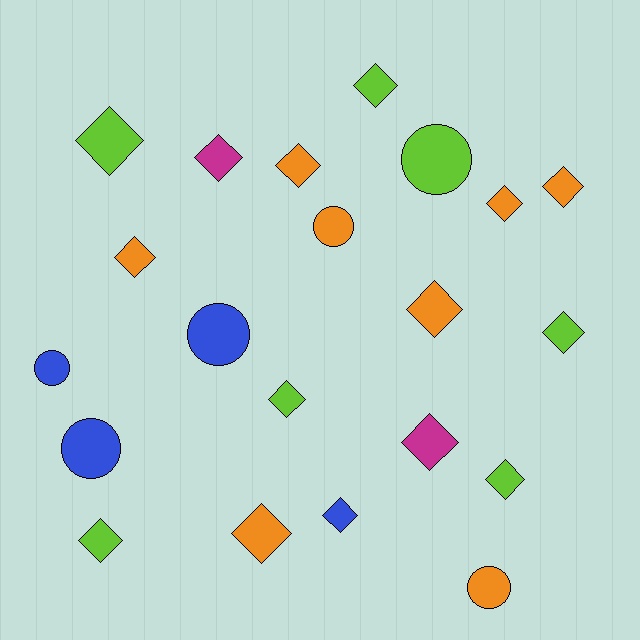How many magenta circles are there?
There are no magenta circles.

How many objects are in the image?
There are 21 objects.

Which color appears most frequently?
Orange, with 8 objects.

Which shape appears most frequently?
Diamond, with 15 objects.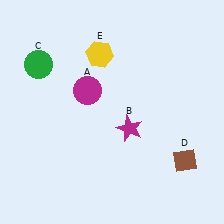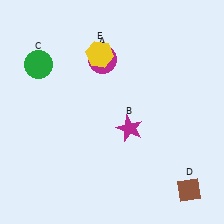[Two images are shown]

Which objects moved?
The objects that moved are: the magenta circle (A), the brown diamond (D).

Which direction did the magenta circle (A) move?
The magenta circle (A) moved up.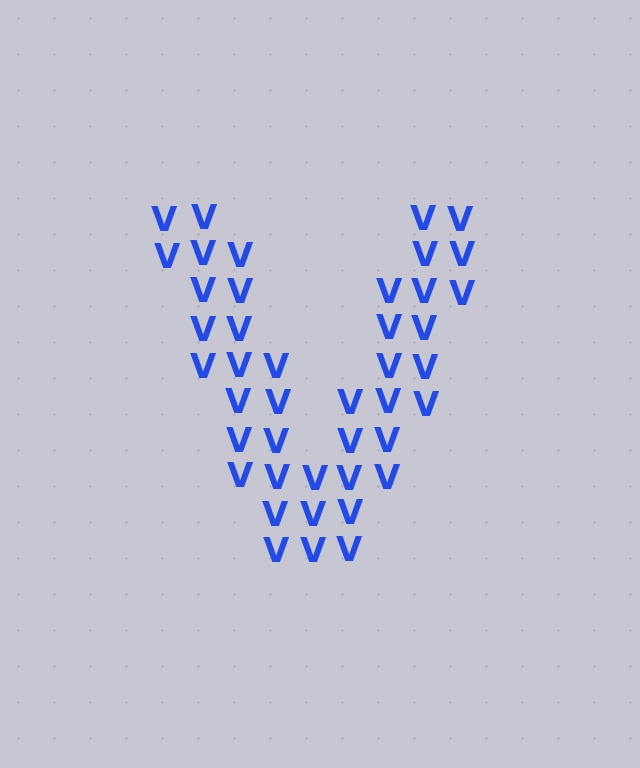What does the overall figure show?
The overall figure shows the letter V.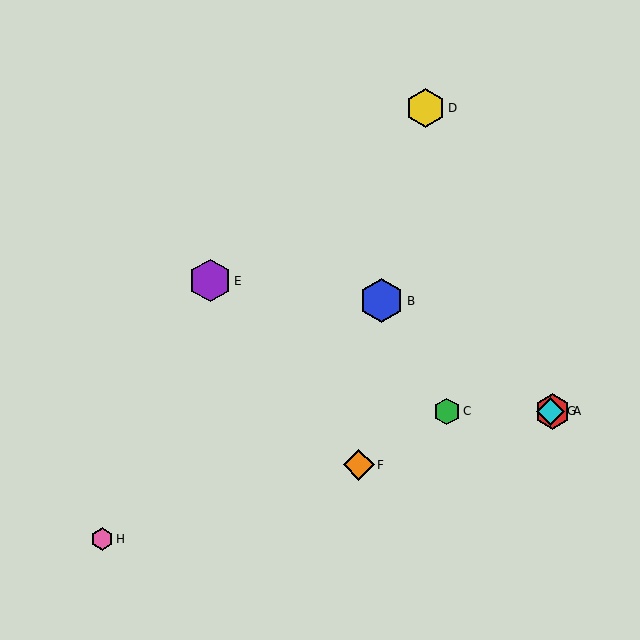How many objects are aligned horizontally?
3 objects (A, C, G) are aligned horizontally.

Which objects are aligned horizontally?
Objects A, C, G are aligned horizontally.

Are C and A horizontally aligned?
Yes, both are at y≈411.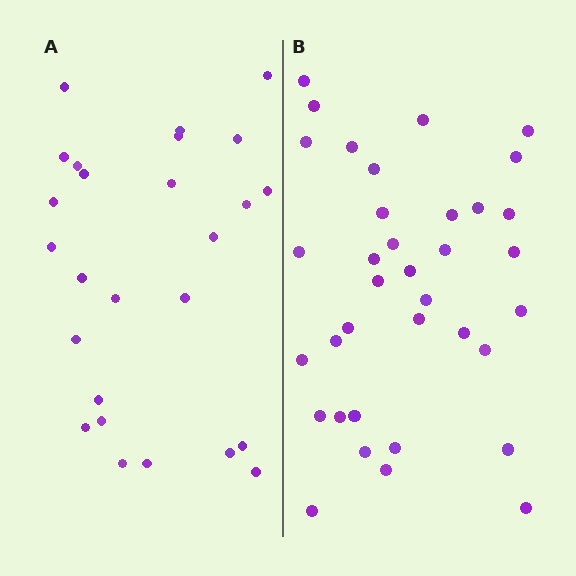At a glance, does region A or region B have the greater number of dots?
Region B (the right region) has more dots.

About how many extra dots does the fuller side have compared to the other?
Region B has roughly 10 or so more dots than region A.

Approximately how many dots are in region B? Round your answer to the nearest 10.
About 40 dots. (The exact count is 36, which rounds to 40.)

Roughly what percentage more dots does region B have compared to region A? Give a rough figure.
About 40% more.